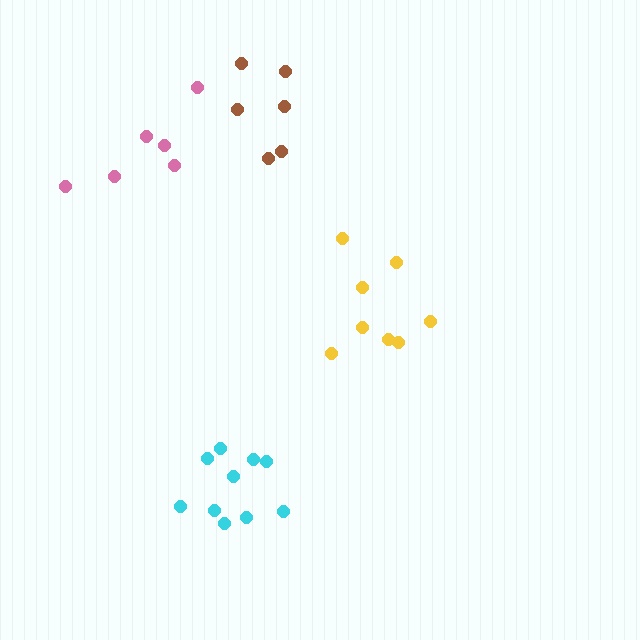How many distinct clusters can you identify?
There are 4 distinct clusters.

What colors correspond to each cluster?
The clusters are colored: brown, cyan, yellow, pink.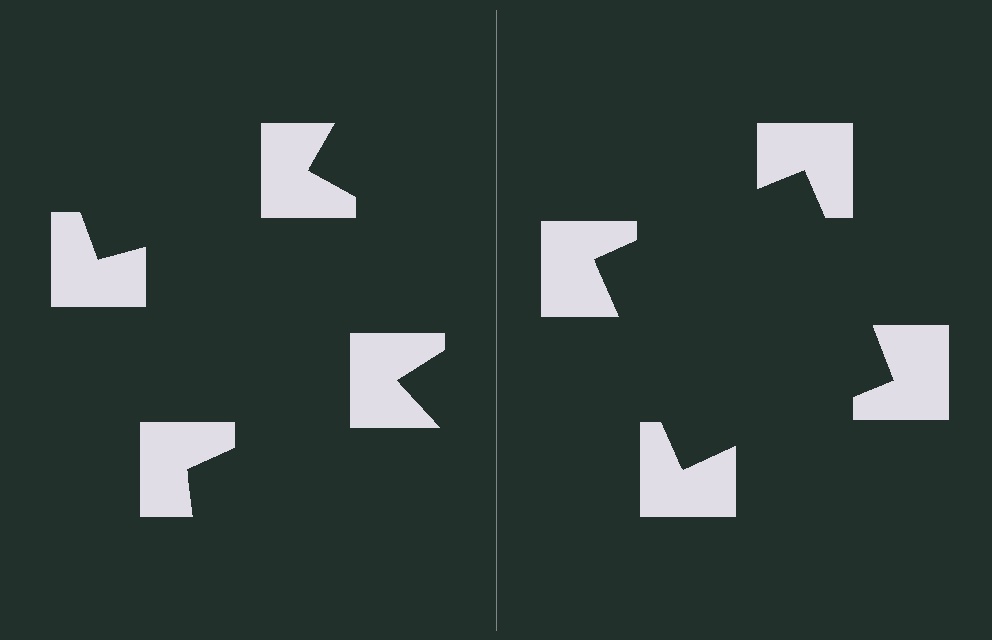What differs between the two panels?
The notched squares are positioned identically on both sides; only the wedge orientations differ. On the right they align to a square; on the left they are misaligned.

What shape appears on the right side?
An illusory square.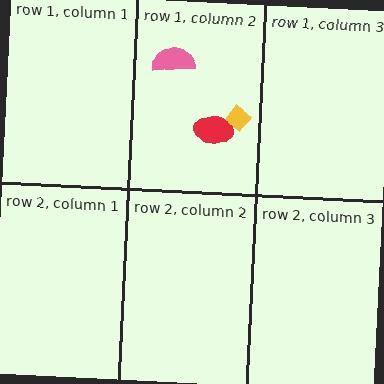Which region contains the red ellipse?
The row 1, column 2 region.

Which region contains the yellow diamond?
The row 1, column 2 region.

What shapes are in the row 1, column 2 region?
The red ellipse, the pink semicircle, the yellow diamond.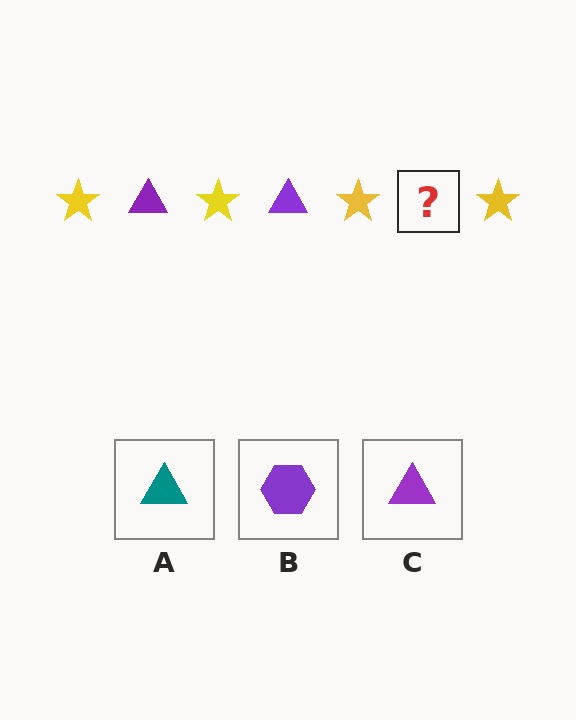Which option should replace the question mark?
Option C.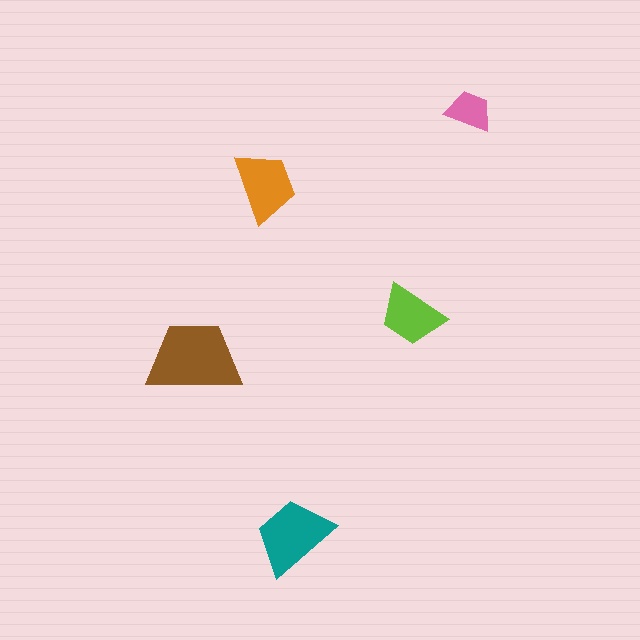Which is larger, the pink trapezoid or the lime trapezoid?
The lime one.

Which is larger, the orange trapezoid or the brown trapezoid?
The brown one.